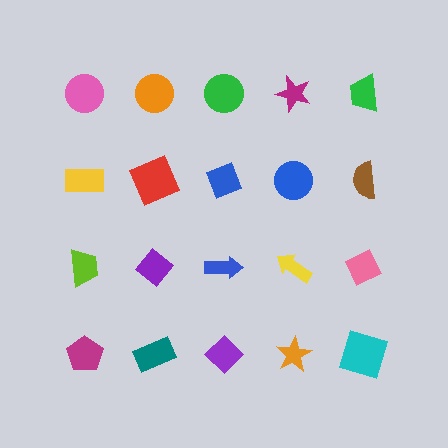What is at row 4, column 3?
A purple diamond.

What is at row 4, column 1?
A magenta pentagon.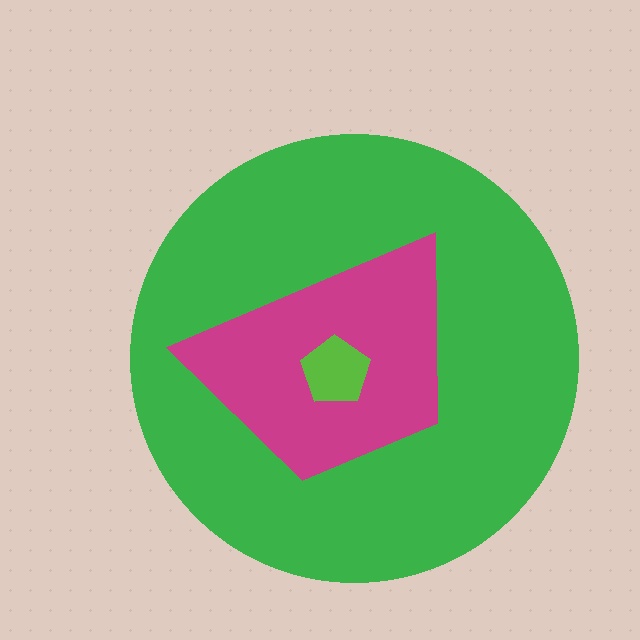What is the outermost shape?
The green circle.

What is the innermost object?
The lime pentagon.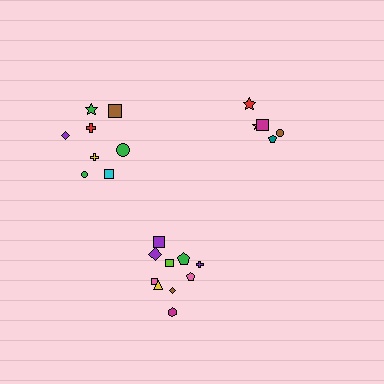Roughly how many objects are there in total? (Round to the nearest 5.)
Roughly 25 objects in total.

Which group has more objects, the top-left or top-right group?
The top-left group.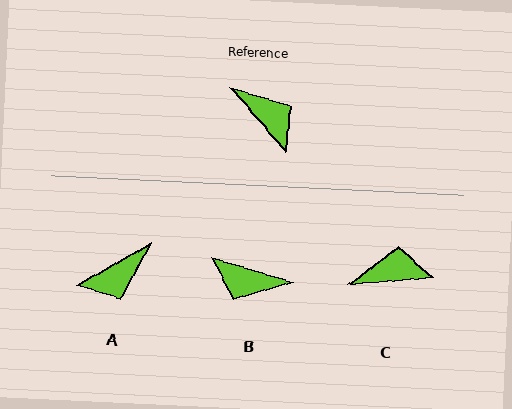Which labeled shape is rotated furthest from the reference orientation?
B, about 147 degrees away.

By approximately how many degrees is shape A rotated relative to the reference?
Approximately 101 degrees clockwise.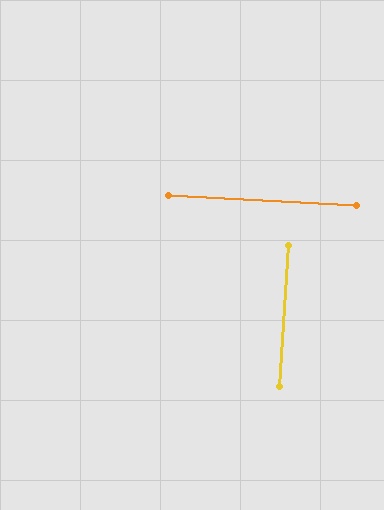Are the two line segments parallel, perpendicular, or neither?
Perpendicular — they meet at approximately 89°.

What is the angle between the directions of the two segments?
Approximately 89 degrees.